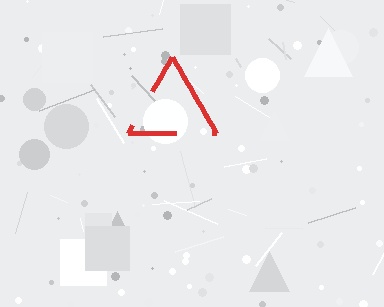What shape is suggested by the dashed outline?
The dashed outline suggests a triangle.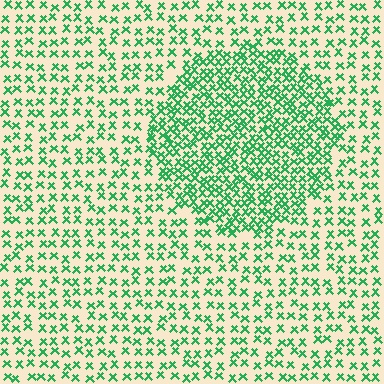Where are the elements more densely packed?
The elements are more densely packed inside the circle boundary.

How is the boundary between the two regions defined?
The boundary is defined by a change in element density (approximately 2.1x ratio). All elements are the same color, size, and shape.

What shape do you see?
I see a circle.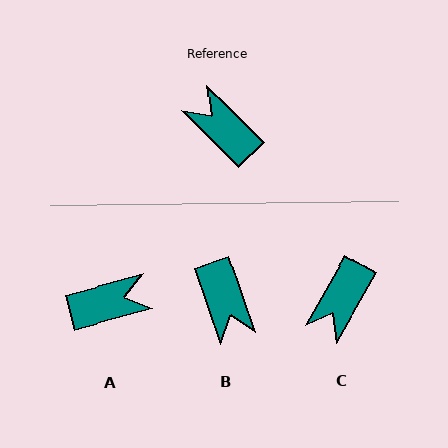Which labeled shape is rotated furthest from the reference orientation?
B, about 154 degrees away.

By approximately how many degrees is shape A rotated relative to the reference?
Approximately 120 degrees clockwise.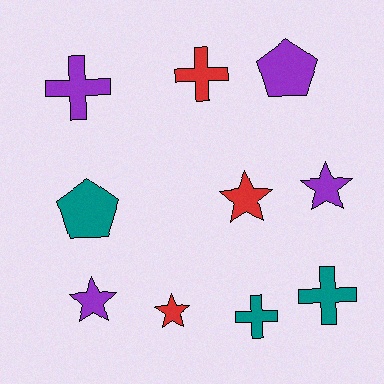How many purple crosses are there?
There is 1 purple cross.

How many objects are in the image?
There are 10 objects.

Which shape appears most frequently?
Star, with 4 objects.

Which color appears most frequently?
Purple, with 4 objects.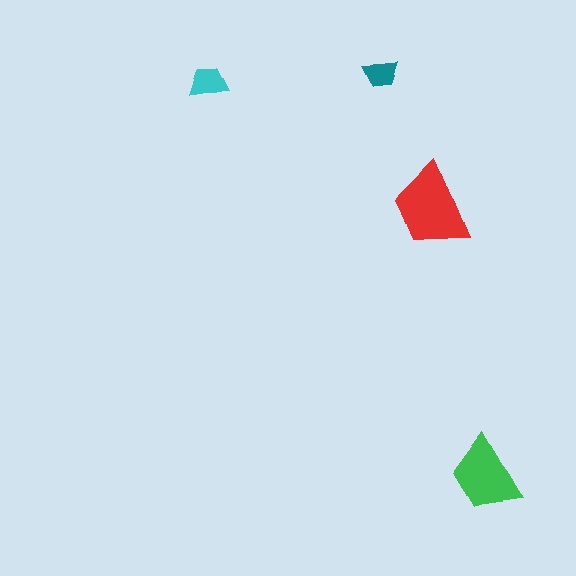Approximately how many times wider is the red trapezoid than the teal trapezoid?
About 2.5 times wider.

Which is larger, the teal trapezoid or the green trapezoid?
The green one.